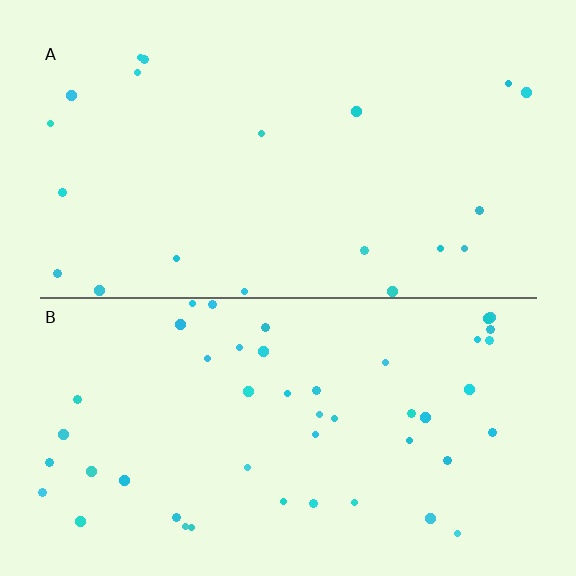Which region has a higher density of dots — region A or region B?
B (the bottom).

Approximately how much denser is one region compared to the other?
Approximately 2.3× — region B over region A.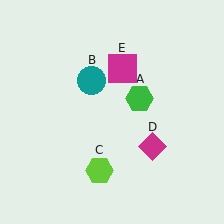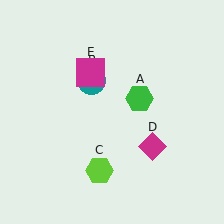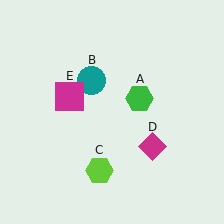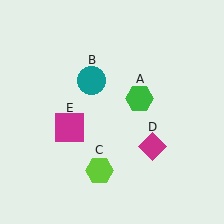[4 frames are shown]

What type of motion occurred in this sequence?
The magenta square (object E) rotated counterclockwise around the center of the scene.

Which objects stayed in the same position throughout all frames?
Green hexagon (object A) and teal circle (object B) and lime hexagon (object C) and magenta diamond (object D) remained stationary.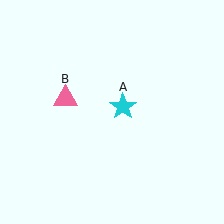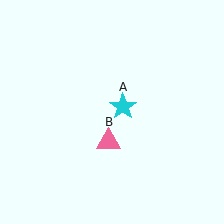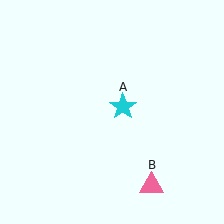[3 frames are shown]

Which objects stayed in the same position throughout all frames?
Cyan star (object A) remained stationary.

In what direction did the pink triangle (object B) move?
The pink triangle (object B) moved down and to the right.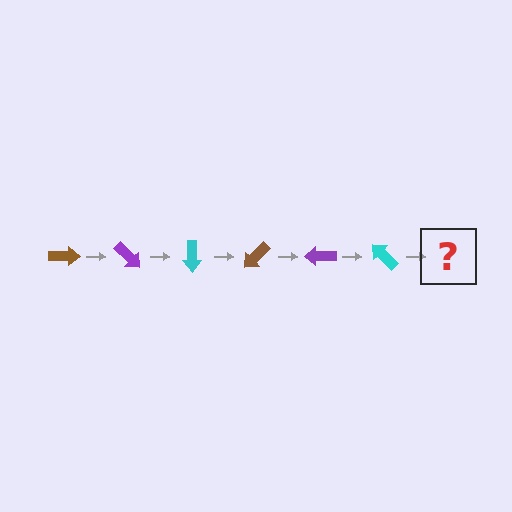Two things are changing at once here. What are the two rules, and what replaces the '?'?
The two rules are that it rotates 45 degrees each step and the color cycles through brown, purple, and cyan. The '?' should be a brown arrow, rotated 270 degrees from the start.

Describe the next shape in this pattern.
It should be a brown arrow, rotated 270 degrees from the start.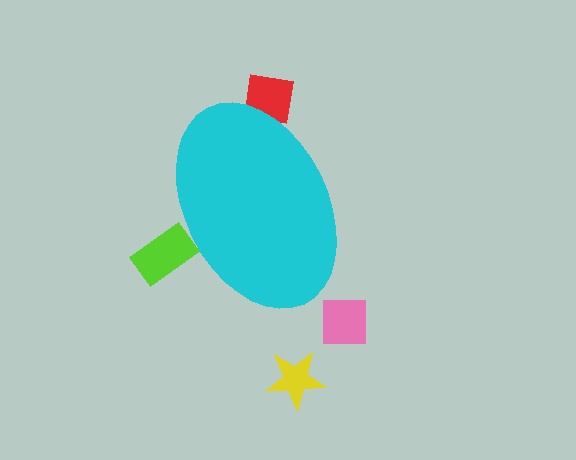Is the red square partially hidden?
Yes, the red square is partially hidden behind the cyan ellipse.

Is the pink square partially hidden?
No, the pink square is fully visible.